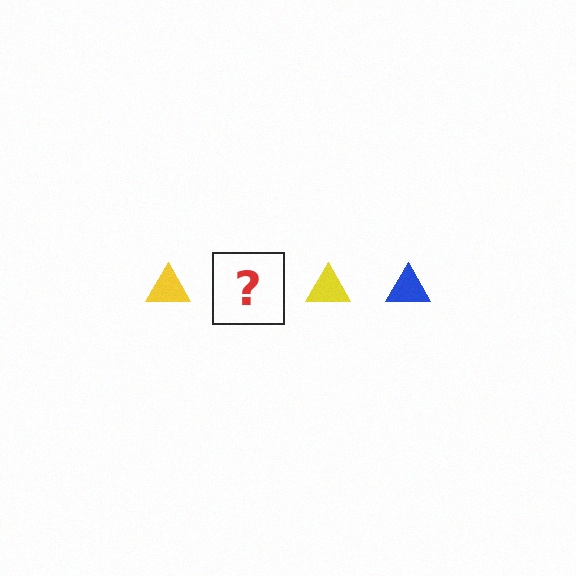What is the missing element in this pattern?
The missing element is a blue triangle.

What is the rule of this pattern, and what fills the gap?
The rule is that the pattern cycles through yellow, blue triangles. The gap should be filled with a blue triangle.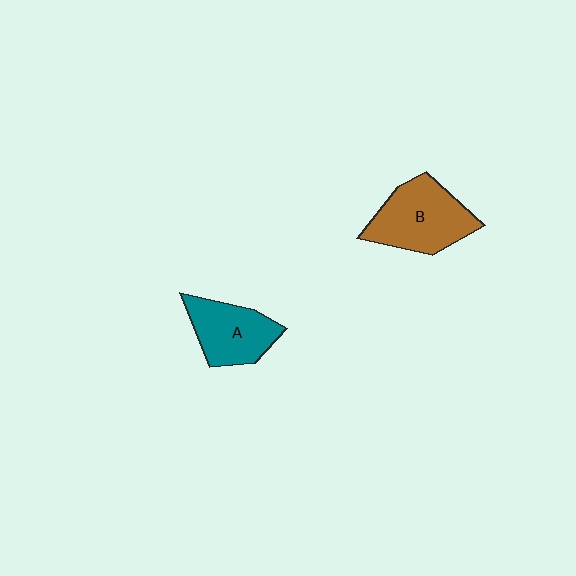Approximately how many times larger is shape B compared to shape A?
Approximately 1.3 times.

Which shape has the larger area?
Shape B (brown).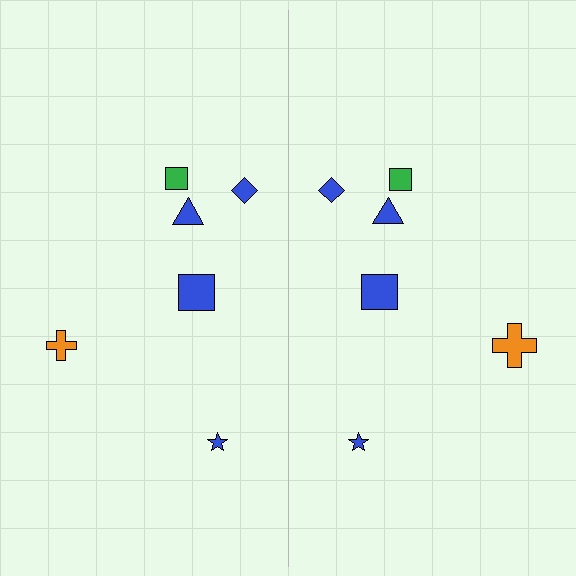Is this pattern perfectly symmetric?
No, the pattern is not perfectly symmetric. The orange cross on the right side has a different size than its mirror counterpart.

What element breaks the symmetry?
The orange cross on the right side has a different size than its mirror counterpart.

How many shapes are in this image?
There are 12 shapes in this image.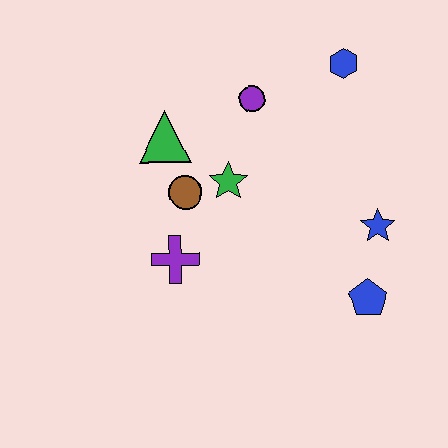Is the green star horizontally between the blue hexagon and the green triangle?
Yes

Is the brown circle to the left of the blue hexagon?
Yes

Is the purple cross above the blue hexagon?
No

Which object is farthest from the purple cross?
The blue hexagon is farthest from the purple cross.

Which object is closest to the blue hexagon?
The purple circle is closest to the blue hexagon.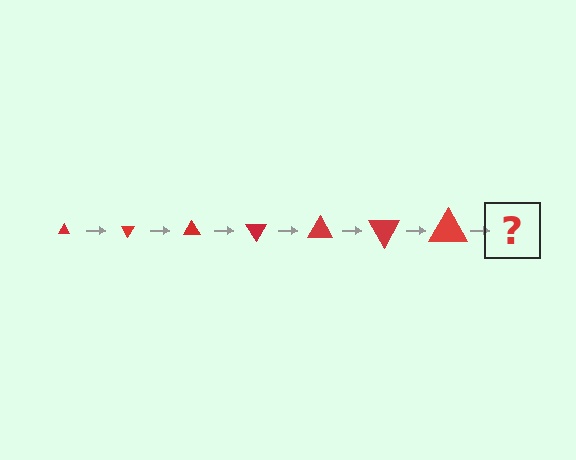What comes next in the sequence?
The next element should be a triangle, larger than the previous one and rotated 420 degrees from the start.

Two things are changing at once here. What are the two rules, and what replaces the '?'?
The two rules are that the triangle grows larger each step and it rotates 60 degrees each step. The '?' should be a triangle, larger than the previous one and rotated 420 degrees from the start.